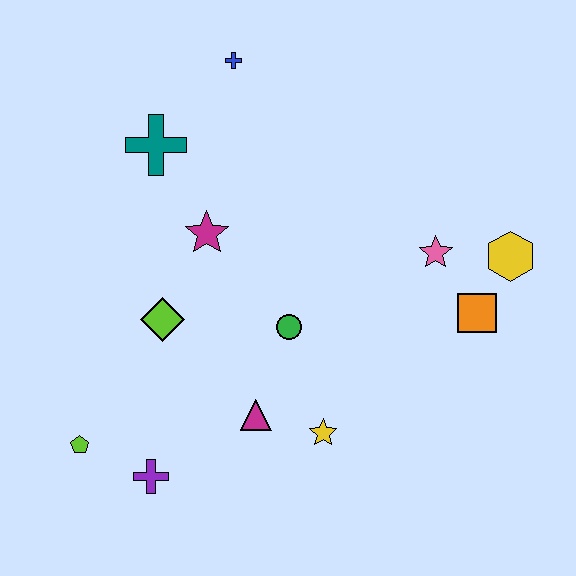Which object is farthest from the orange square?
The lime pentagon is farthest from the orange square.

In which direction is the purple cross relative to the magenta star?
The purple cross is below the magenta star.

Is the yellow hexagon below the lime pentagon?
No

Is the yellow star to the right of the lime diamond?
Yes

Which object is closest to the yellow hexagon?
The orange square is closest to the yellow hexagon.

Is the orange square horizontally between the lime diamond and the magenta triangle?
No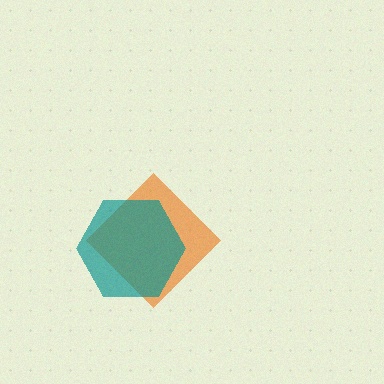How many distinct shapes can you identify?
There are 2 distinct shapes: an orange diamond, a teal hexagon.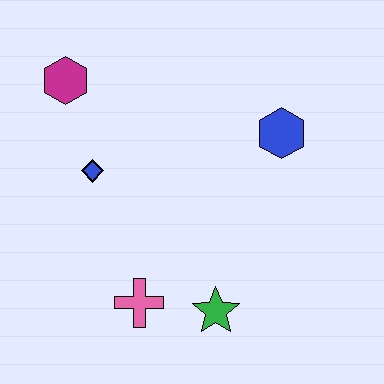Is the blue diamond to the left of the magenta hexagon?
No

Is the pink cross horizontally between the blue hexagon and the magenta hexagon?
Yes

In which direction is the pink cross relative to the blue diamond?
The pink cross is below the blue diamond.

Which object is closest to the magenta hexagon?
The blue diamond is closest to the magenta hexagon.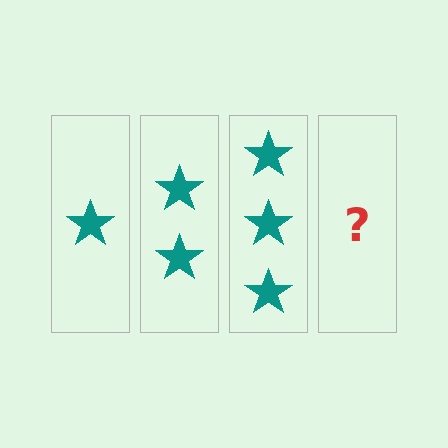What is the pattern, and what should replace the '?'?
The pattern is that each step adds one more star. The '?' should be 4 stars.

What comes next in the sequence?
The next element should be 4 stars.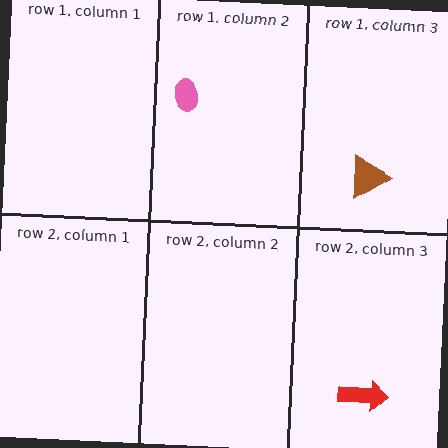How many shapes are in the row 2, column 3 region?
1.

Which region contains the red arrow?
The row 2, column 3 region.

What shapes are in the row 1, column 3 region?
The brown triangle.